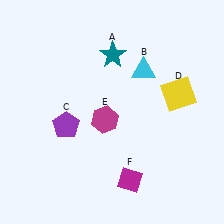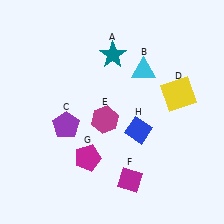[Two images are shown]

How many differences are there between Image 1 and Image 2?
There are 2 differences between the two images.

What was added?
A magenta pentagon (G), a blue diamond (H) were added in Image 2.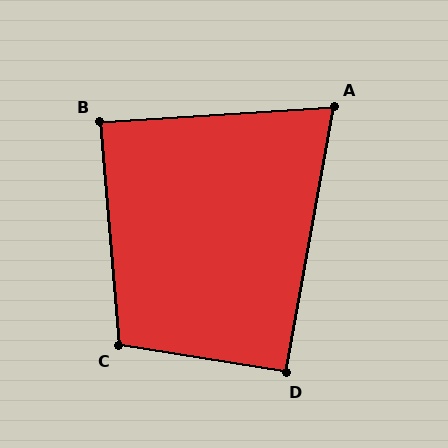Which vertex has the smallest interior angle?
A, at approximately 76 degrees.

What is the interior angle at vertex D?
Approximately 91 degrees (approximately right).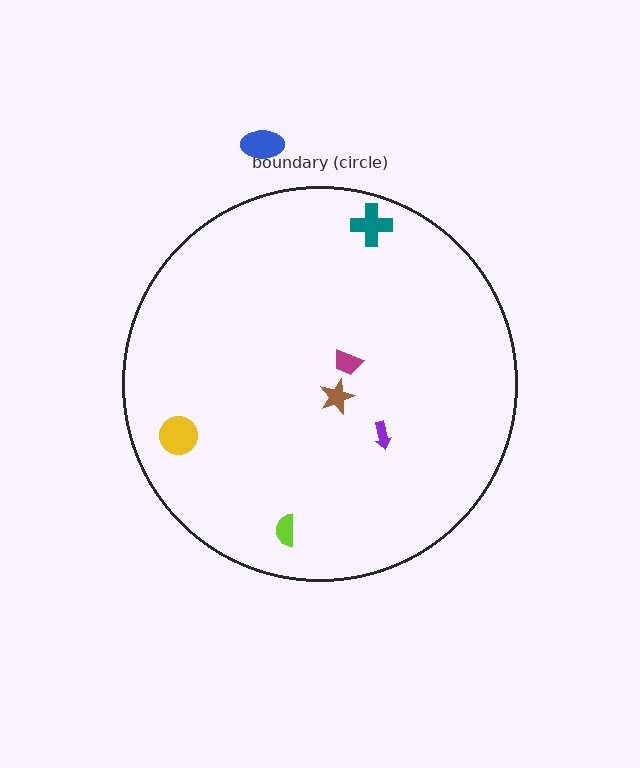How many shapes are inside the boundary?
6 inside, 1 outside.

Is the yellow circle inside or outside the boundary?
Inside.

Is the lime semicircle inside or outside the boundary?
Inside.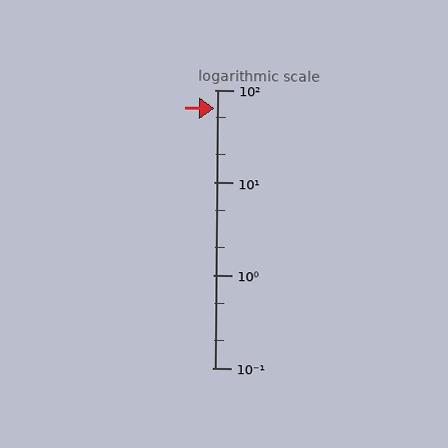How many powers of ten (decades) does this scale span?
The scale spans 3 decades, from 0.1 to 100.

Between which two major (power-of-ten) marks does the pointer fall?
The pointer is between 10 and 100.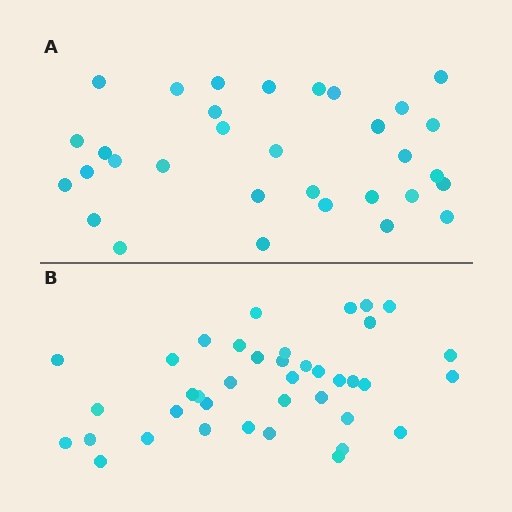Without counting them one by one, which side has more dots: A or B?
Region B (the bottom region) has more dots.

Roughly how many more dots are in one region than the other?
Region B has roughly 8 or so more dots than region A.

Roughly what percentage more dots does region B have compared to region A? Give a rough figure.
About 20% more.